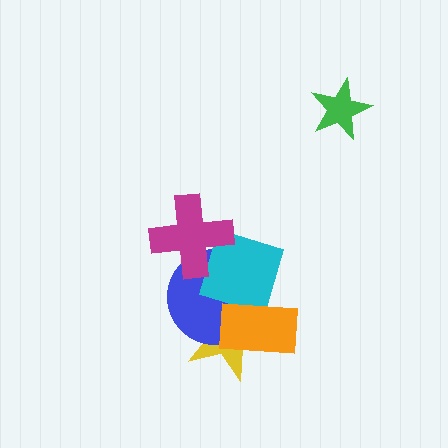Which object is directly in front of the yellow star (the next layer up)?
The blue circle is directly in front of the yellow star.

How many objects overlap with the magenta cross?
2 objects overlap with the magenta cross.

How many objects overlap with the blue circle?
4 objects overlap with the blue circle.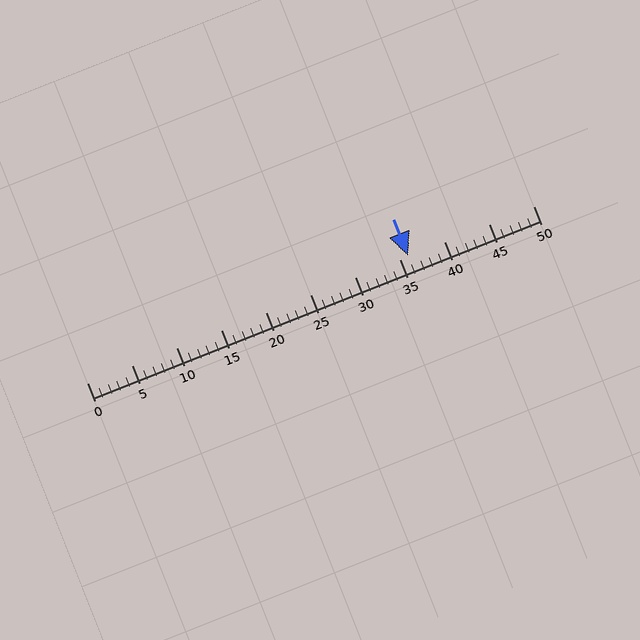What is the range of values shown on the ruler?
The ruler shows values from 0 to 50.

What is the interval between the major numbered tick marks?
The major tick marks are spaced 5 units apart.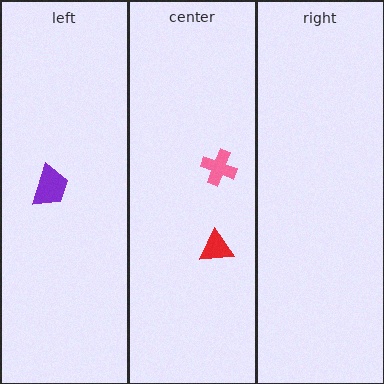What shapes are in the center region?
The pink cross, the red triangle.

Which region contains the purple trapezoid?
The left region.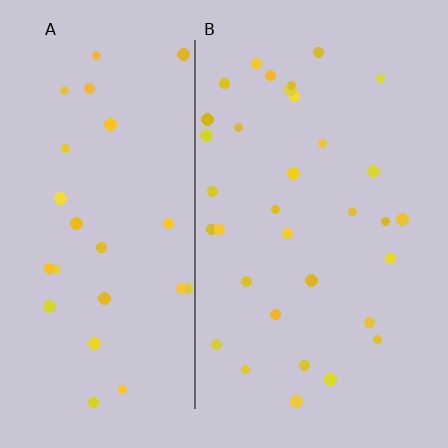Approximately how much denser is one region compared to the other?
Approximately 1.2× — region B over region A.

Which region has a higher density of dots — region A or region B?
B (the right).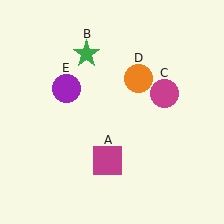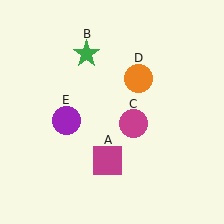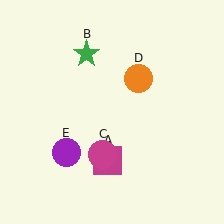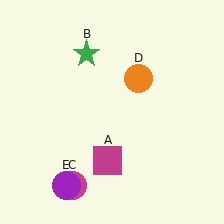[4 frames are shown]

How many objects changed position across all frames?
2 objects changed position: magenta circle (object C), purple circle (object E).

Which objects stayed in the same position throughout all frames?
Magenta square (object A) and green star (object B) and orange circle (object D) remained stationary.